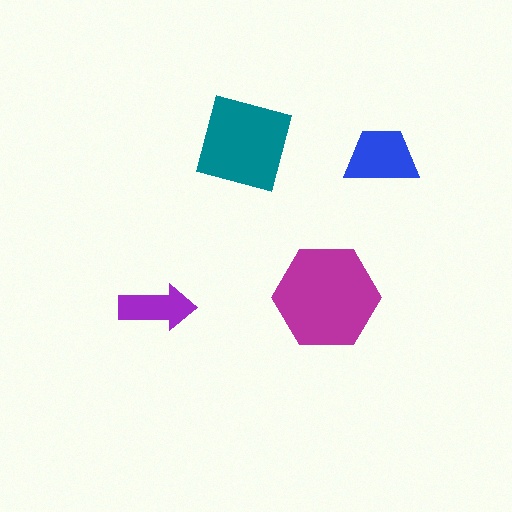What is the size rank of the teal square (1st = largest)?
2nd.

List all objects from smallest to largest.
The purple arrow, the blue trapezoid, the teal square, the magenta hexagon.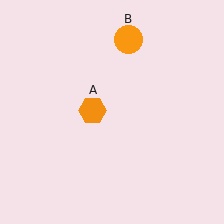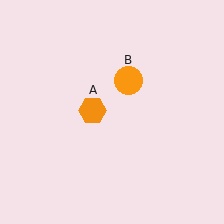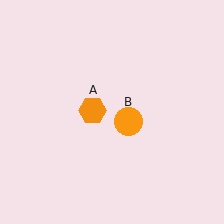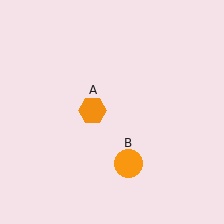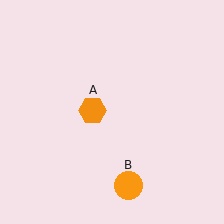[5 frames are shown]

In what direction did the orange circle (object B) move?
The orange circle (object B) moved down.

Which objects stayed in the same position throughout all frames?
Orange hexagon (object A) remained stationary.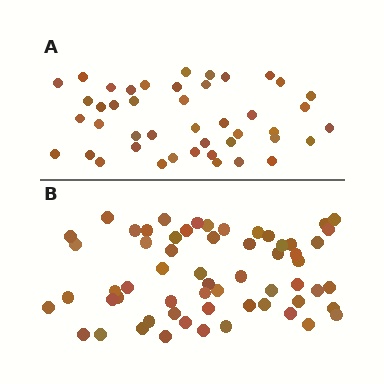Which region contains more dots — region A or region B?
Region B (the bottom region) has more dots.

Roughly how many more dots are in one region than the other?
Region B has approximately 15 more dots than region A.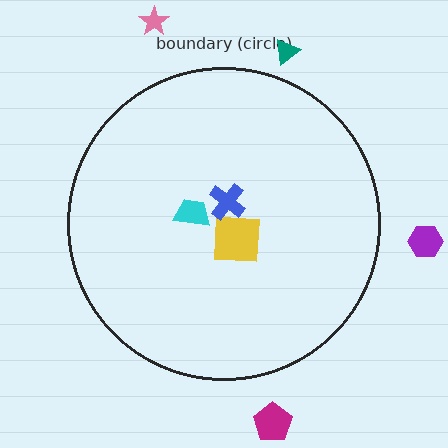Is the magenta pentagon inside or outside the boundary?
Outside.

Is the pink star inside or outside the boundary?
Outside.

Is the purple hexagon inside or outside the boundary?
Outside.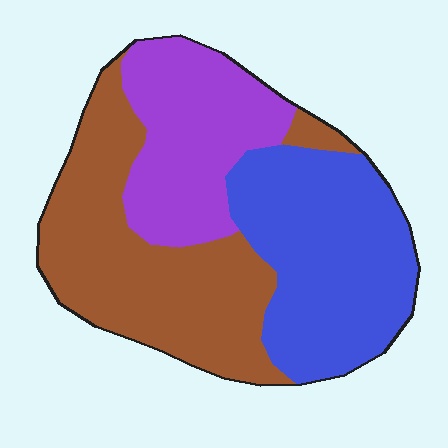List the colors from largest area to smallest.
From largest to smallest: brown, blue, purple.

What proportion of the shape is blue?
Blue covers around 35% of the shape.